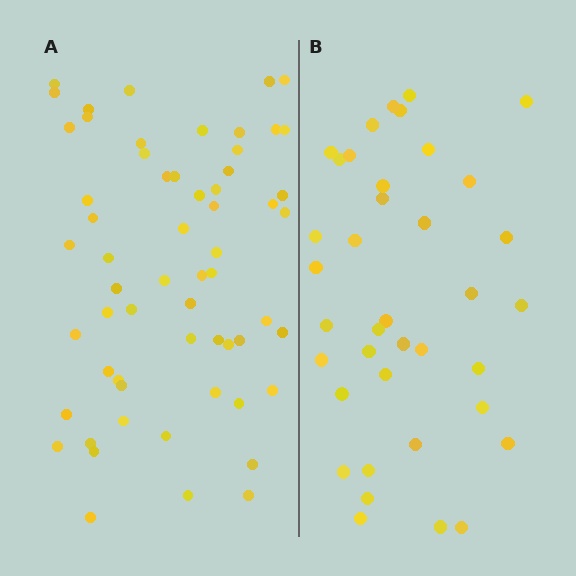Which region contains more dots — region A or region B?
Region A (the left region) has more dots.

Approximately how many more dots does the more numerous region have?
Region A has approximately 20 more dots than region B.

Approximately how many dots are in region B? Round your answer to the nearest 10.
About 40 dots. (The exact count is 38, which rounds to 40.)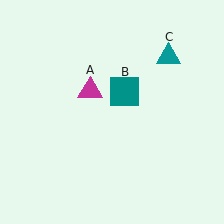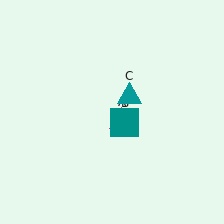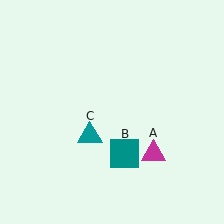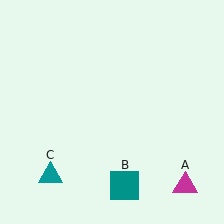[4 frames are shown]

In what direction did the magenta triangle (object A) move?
The magenta triangle (object A) moved down and to the right.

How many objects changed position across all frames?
3 objects changed position: magenta triangle (object A), teal square (object B), teal triangle (object C).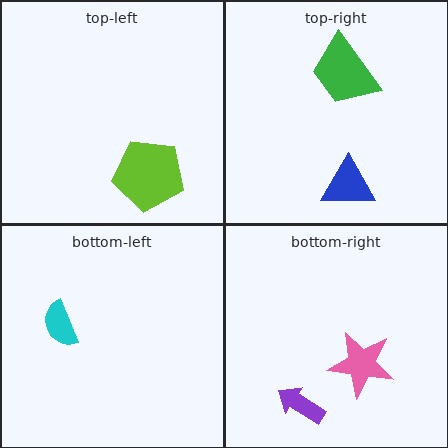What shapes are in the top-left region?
The lime pentagon.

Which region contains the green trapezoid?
The top-right region.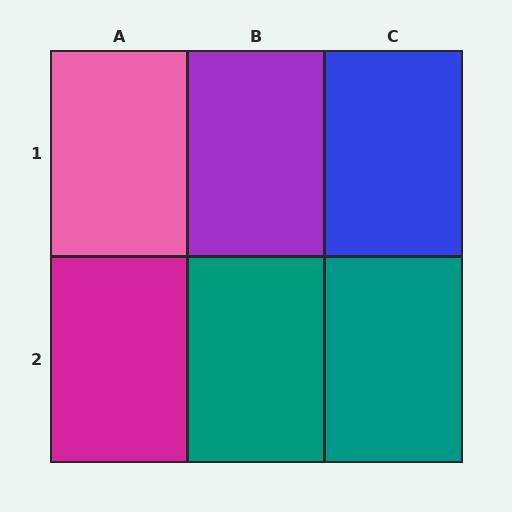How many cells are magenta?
1 cell is magenta.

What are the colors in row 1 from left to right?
Pink, purple, blue.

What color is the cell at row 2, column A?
Magenta.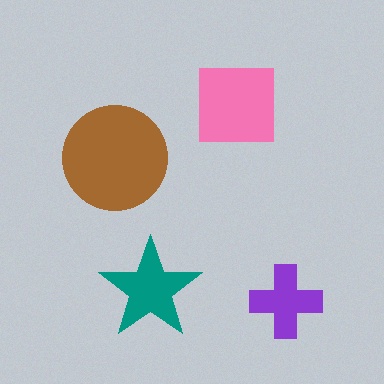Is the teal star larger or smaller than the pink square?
Smaller.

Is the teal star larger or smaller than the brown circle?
Smaller.